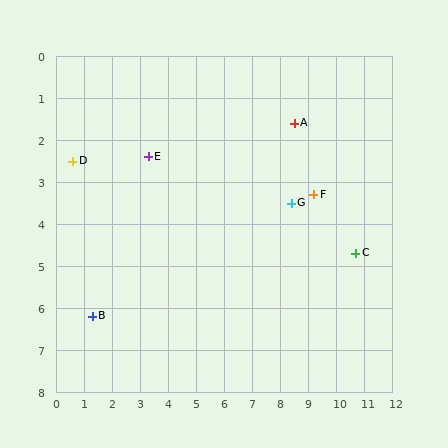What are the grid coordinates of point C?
Point C is at approximately (10.7, 4.7).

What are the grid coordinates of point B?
Point B is at approximately (1.3, 6.2).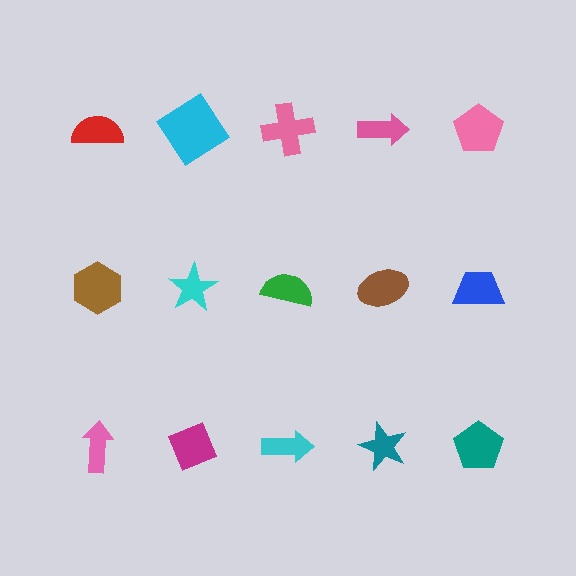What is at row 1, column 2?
A cyan diamond.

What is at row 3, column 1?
A pink arrow.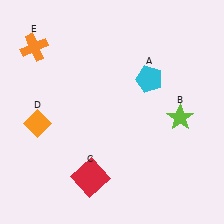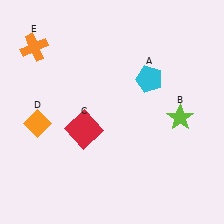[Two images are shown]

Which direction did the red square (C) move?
The red square (C) moved up.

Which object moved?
The red square (C) moved up.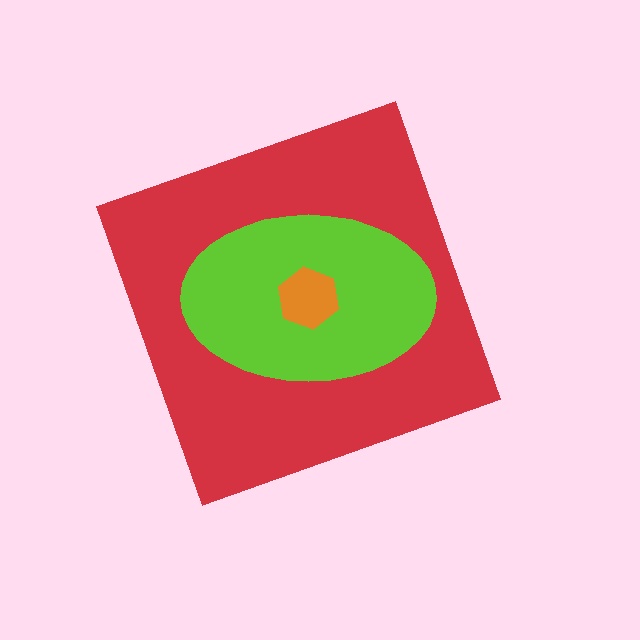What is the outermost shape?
The red diamond.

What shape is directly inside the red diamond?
The lime ellipse.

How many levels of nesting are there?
3.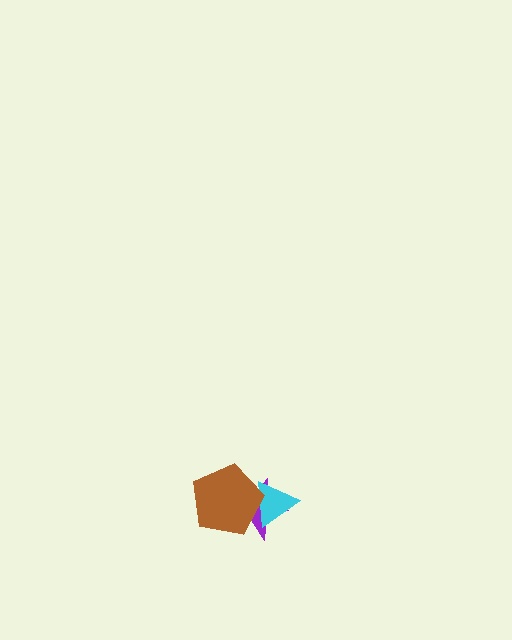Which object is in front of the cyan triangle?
The brown pentagon is in front of the cyan triangle.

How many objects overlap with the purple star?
2 objects overlap with the purple star.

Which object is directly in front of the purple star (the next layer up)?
The cyan triangle is directly in front of the purple star.